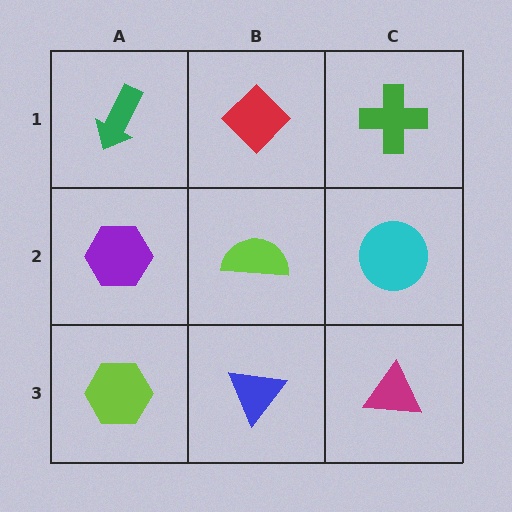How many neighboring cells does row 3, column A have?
2.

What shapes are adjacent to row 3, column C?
A cyan circle (row 2, column C), a blue triangle (row 3, column B).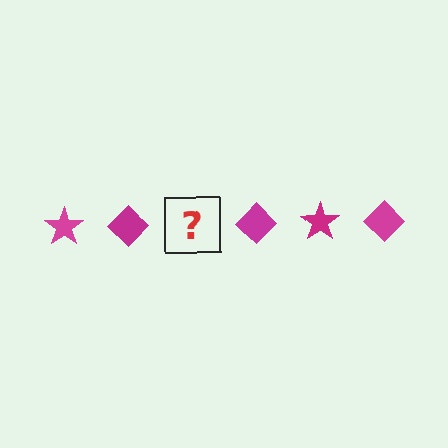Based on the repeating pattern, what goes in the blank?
The blank should be a magenta star.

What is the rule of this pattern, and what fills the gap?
The rule is that the pattern cycles through star, diamond shapes in magenta. The gap should be filled with a magenta star.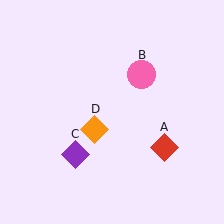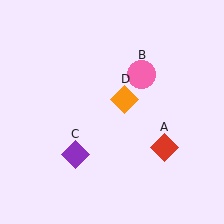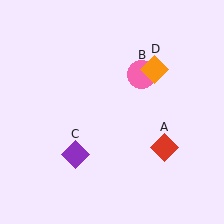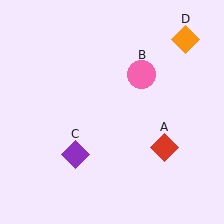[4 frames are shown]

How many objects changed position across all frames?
1 object changed position: orange diamond (object D).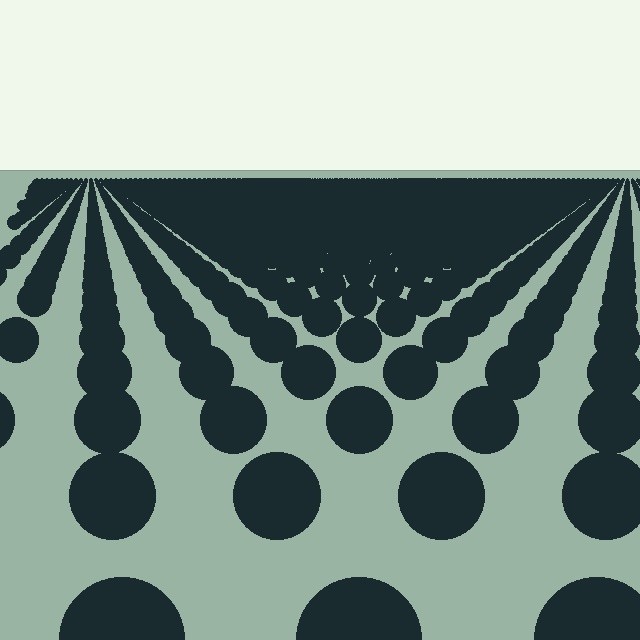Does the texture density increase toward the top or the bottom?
Density increases toward the top.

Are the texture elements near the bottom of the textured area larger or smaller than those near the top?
Larger. Near the bottom, elements are closer to the viewer and appear at a bigger on-screen size.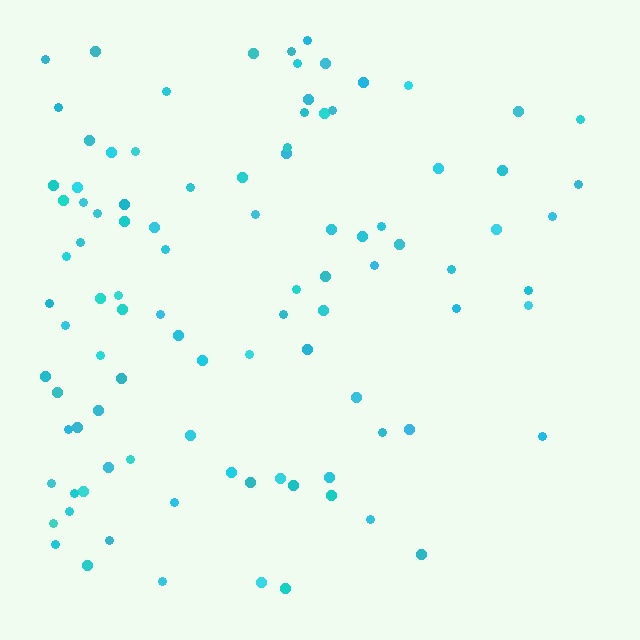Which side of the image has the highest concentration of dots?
The left.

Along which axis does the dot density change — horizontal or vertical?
Horizontal.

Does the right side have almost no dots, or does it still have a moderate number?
Still a moderate number, just noticeably fewer than the left.